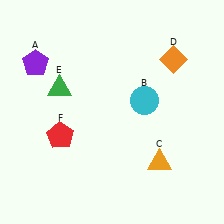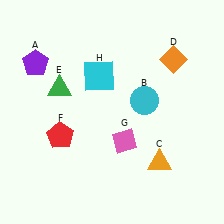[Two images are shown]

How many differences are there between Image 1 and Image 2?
There are 2 differences between the two images.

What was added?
A pink diamond (G), a cyan square (H) were added in Image 2.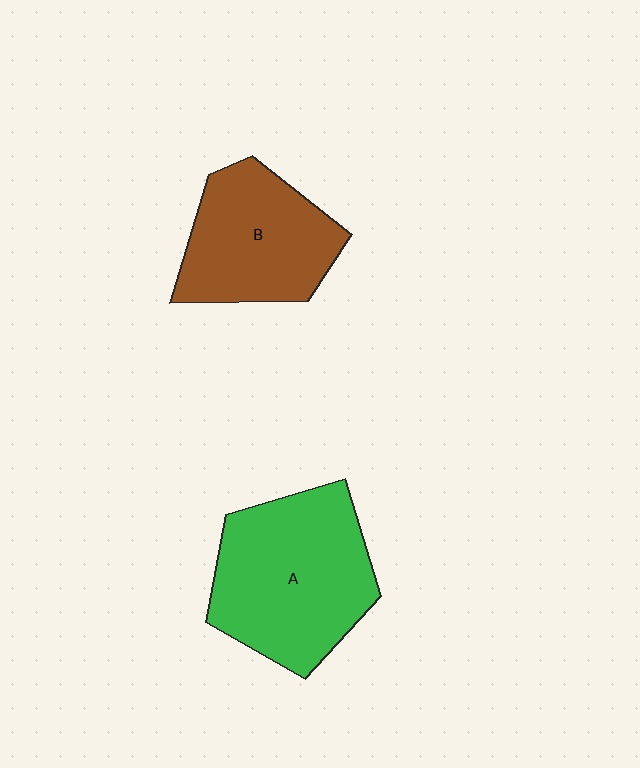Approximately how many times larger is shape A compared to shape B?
Approximately 1.3 times.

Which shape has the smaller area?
Shape B (brown).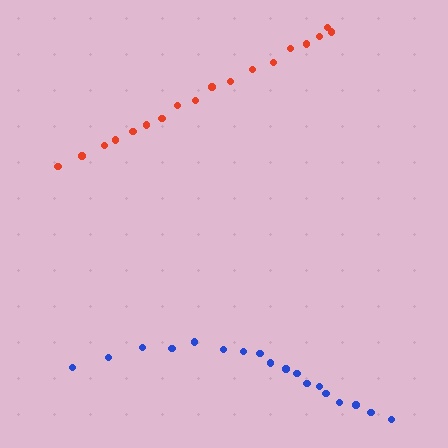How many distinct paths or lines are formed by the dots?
There are 2 distinct paths.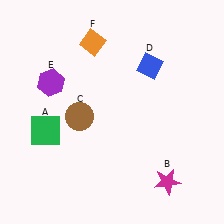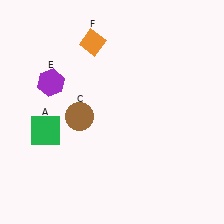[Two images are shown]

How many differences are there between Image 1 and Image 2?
There are 2 differences between the two images.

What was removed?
The magenta star (B), the blue diamond (D) were removed in Image 2.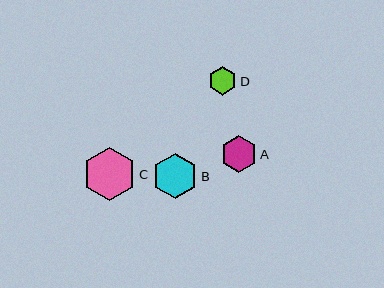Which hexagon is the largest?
Hexagon C is the largest with a size of approximately 53 pixels.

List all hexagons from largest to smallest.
From largest to smallest: C, B, A, D.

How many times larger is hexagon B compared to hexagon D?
Hexagon B is approximately 1.6 times the size of hexagon D.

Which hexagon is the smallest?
Hexagon D is the smallest with a size of approximately 28 pixels.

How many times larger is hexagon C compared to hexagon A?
Hexagon C is approximately 1.5 times the size of hexagon A.